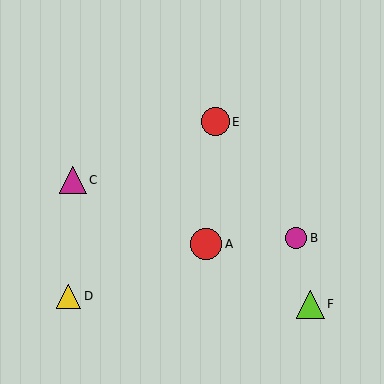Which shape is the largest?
The red circle (labeled A) is the largest.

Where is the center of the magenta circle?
The center of the magenta circle is at (296, 238).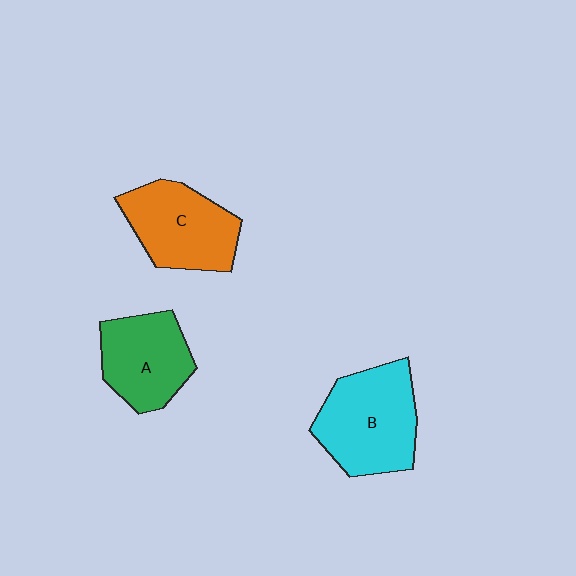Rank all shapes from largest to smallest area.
From largest to smallest: B (cyan), C (orange), A (green).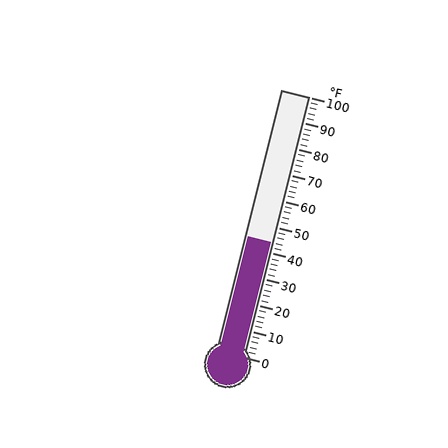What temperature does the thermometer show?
The thermometer shows approximately 44°F.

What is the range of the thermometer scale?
The thermometer scale ranges from 0°F to 100°F.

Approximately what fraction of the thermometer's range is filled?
The thermometer is filled to approximately 45% of its range.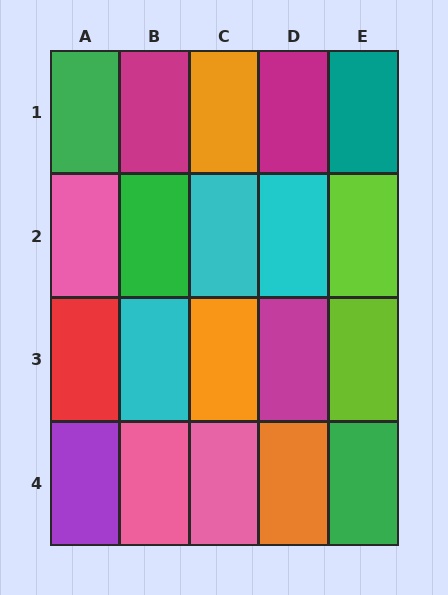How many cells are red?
1 cell is red.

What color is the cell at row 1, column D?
Magenta.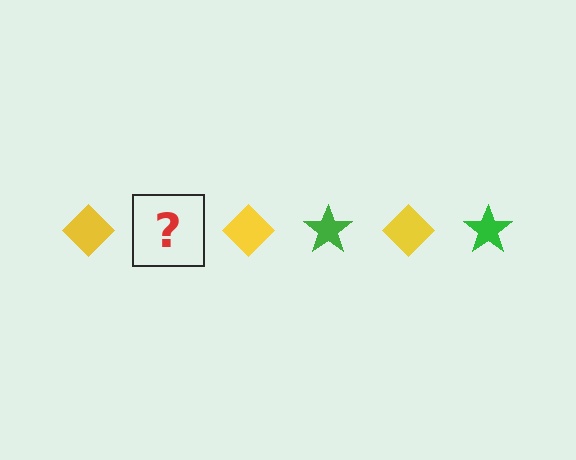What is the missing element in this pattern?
The missing element is a green star.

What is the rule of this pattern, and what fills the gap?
The rule is that the pattern alternates between yellow diamond and green star. The gap should be filled with a green star.